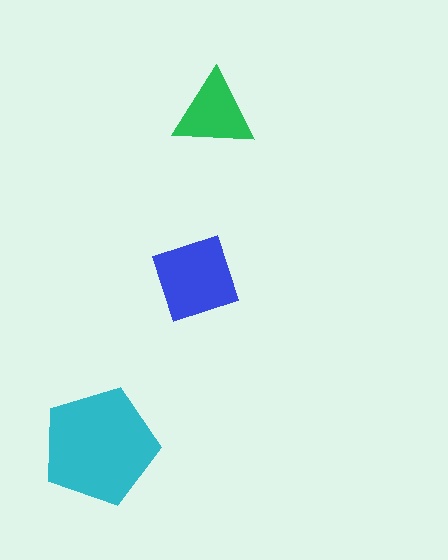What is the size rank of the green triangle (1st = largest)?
3rd.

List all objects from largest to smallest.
The cyan pentagon, the blue square, the green triangle.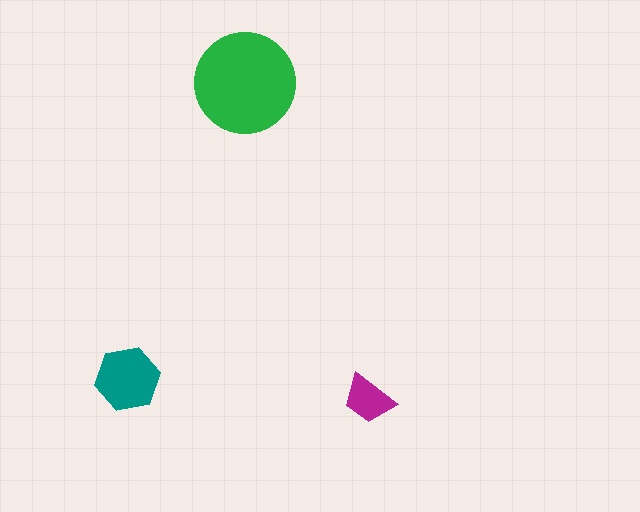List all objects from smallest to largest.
The magenta trapezoid, the teal hexagon, the green circle.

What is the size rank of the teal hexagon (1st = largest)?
2nd.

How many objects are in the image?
There are 3 objects in the image.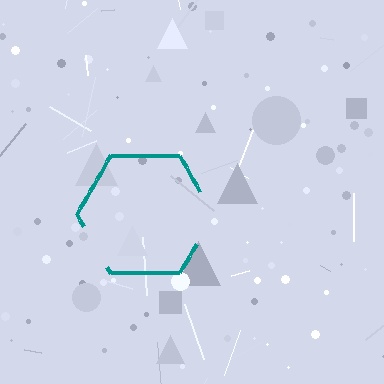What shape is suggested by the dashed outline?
The dashed outline suggests a hexagon.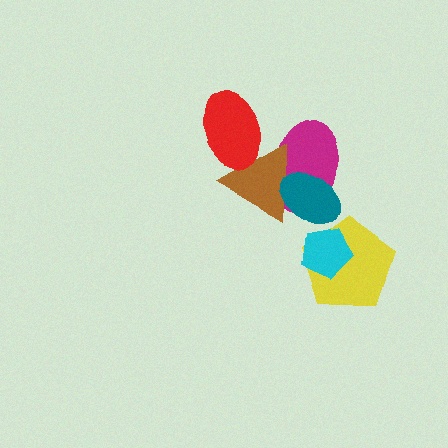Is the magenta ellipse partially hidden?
Yes, it is partially covered by another shape.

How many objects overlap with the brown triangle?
3 objects overlap with the brown triangle.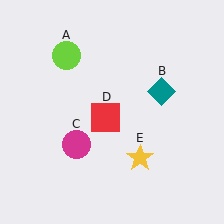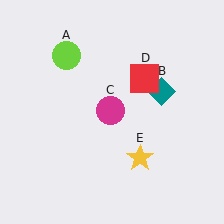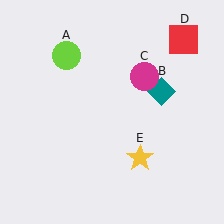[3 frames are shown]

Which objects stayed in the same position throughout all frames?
Lime circle (object A) and teal diamond (object B) and yellow star (object E) remained stationary.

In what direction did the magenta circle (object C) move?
The magenta circle (object C) moved up and to the right.